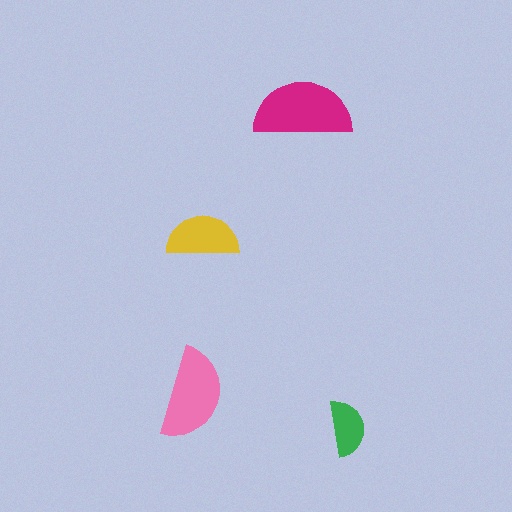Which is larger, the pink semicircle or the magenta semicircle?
The magenta one.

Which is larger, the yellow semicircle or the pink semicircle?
The pink one.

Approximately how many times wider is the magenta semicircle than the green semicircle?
About 2 times wider.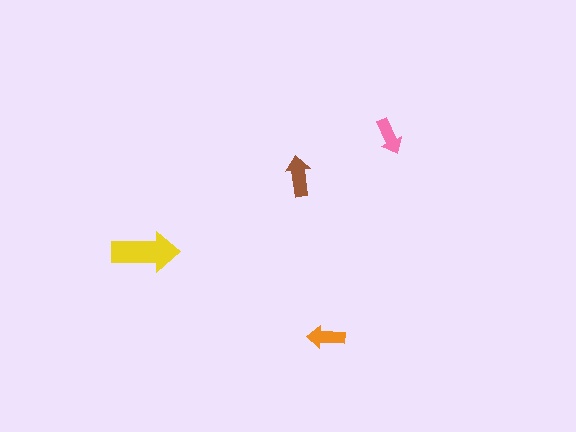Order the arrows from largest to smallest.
the yellow one, the brown one, the orange one, the pink one.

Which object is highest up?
The pink arrow is topmost.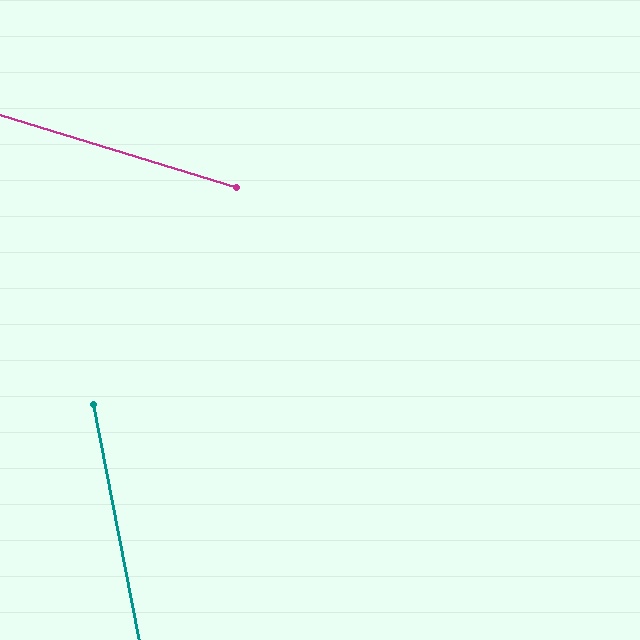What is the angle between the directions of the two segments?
Approximately 62 degrees.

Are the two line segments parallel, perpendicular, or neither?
Neither parallel nor perpendicular — they differ by about 62°.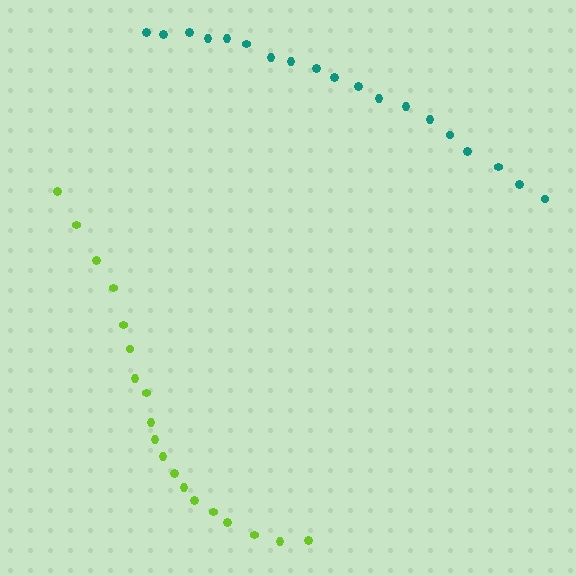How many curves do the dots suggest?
There are 2 distinct paths.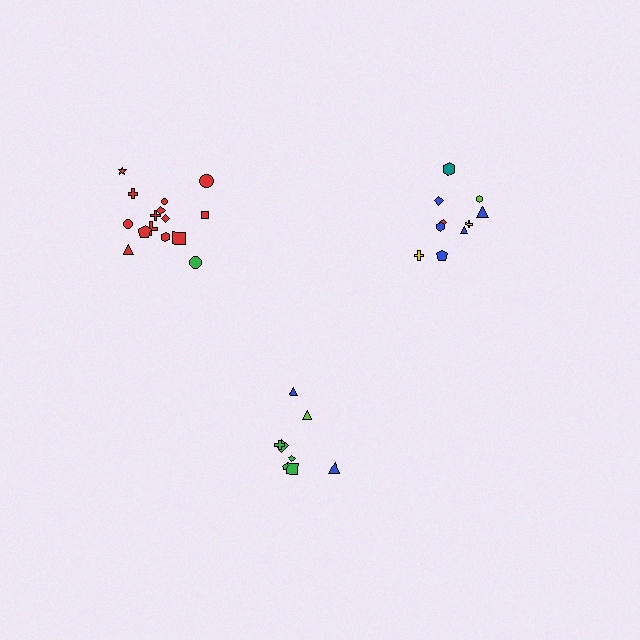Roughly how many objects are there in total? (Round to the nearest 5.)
Roughly 35 objects in total.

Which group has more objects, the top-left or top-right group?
The top-left group.